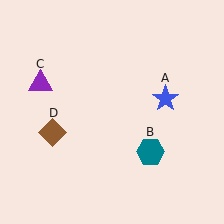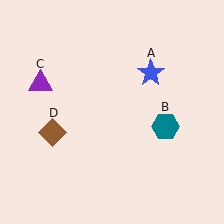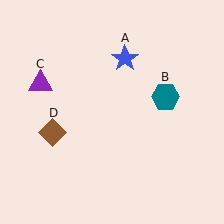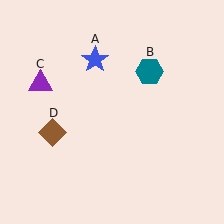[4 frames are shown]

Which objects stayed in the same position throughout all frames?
Purple triangle (object C) and brown diamond (object D) remained stationary.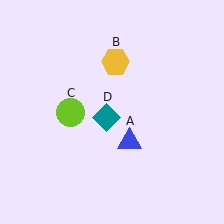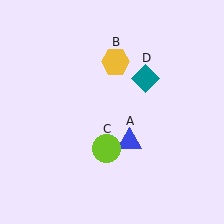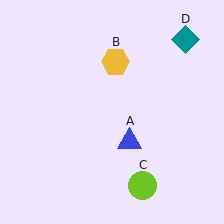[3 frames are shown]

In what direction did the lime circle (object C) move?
The lime circle (object C) moved down and to the right.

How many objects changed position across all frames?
2 objects changed position: lime circle (object C), teal diamond (object D).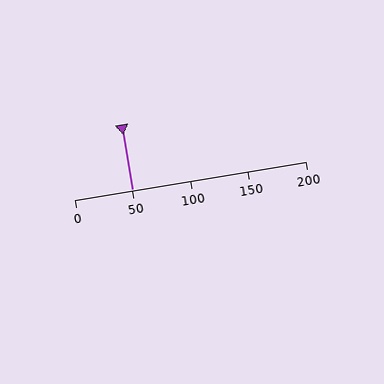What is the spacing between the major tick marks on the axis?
The major ticks are spaced 50 apart.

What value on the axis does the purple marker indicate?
The marker indicates approximately 50.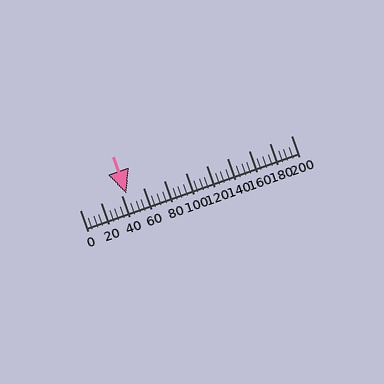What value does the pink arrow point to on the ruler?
The pink arrow points to approximately 44.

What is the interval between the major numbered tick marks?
The major tick marks are spaced 20 units apart.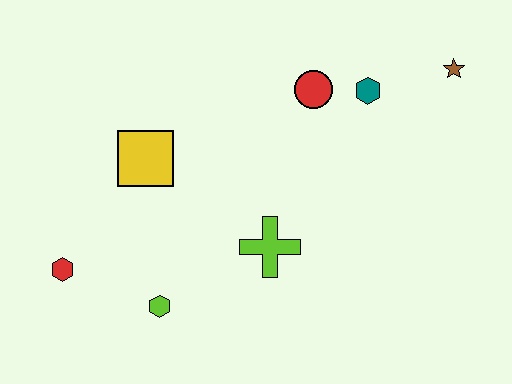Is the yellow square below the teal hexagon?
Yes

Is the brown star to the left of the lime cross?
No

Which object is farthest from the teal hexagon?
The red hexagon is farthest from the teal hexagon.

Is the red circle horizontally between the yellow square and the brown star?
Yes